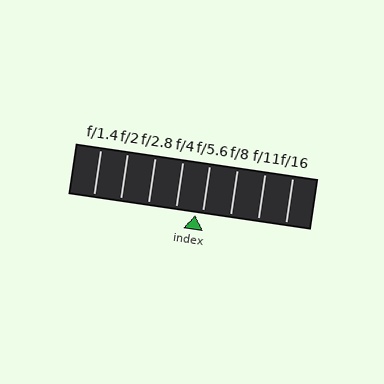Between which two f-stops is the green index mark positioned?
The index mark is between f/4 and f/5.6.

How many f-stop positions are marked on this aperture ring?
There are 8 f-stop positions marked.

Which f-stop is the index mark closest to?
The index mark is closest to f/5.6.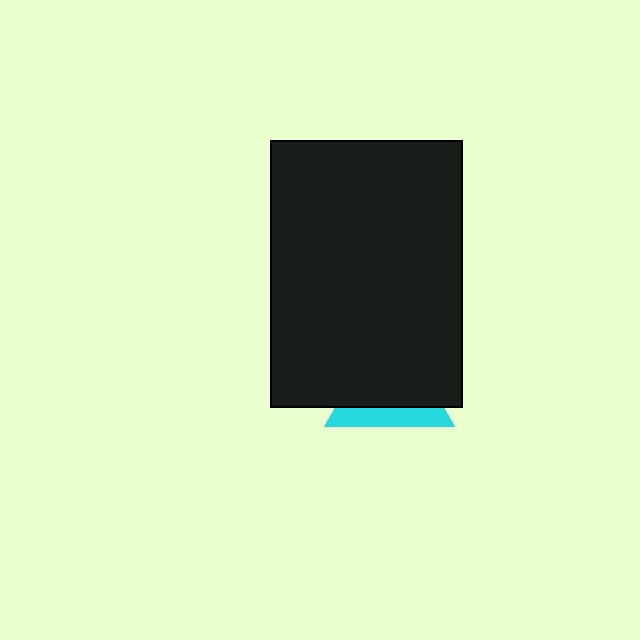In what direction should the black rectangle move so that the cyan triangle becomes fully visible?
The black rectangle should move up. That is the shortest direction to clear the overlap and leave the cyan triangle fully visible.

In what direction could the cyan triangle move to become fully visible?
The cyan triangle could move down. That would shift it out from behind the black rectangle entirely.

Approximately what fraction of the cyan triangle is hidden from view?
Roughly 68% of the cyan triangle is hidden behind the black rectangle.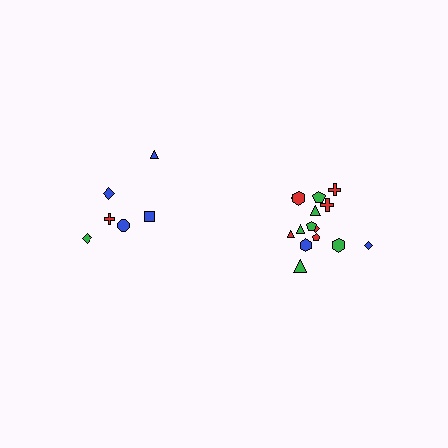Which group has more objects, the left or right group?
The right group.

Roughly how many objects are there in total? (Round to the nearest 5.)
Roughly 20 objects in total.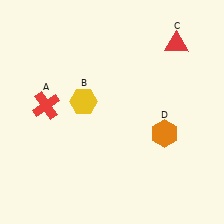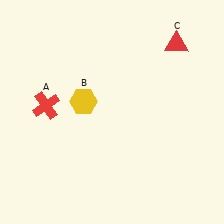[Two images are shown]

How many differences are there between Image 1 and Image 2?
There is 1 difference between the two images.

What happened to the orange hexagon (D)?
The orange hexagon (D) was removed in Image 2. It was in the bottom-right area of Image 1.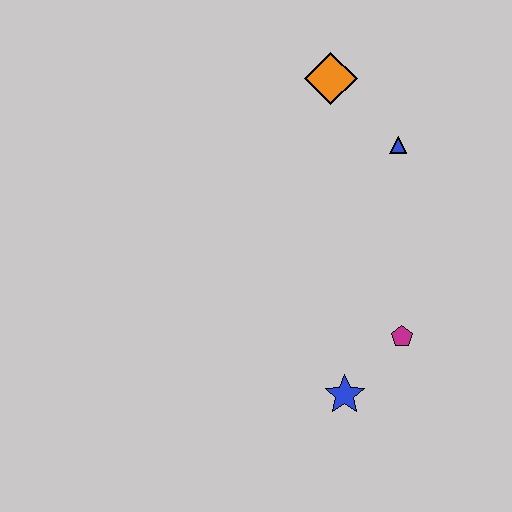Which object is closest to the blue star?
The magenta pentagon is closest to the blue star.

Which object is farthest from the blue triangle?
The blue star is farthest from the blue triangle.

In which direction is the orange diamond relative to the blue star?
The orange diamond is above the blue star.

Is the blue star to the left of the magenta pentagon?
Yes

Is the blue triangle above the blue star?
Yes